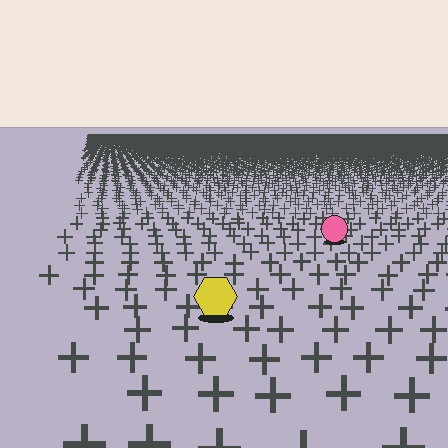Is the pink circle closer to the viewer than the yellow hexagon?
No. The yellow hexagon is closer — you can tell from the texture gradient: the ground texture is coarser near it.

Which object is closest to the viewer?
The yellow hexagon is closest. The texture marks near it are larger and more spread out.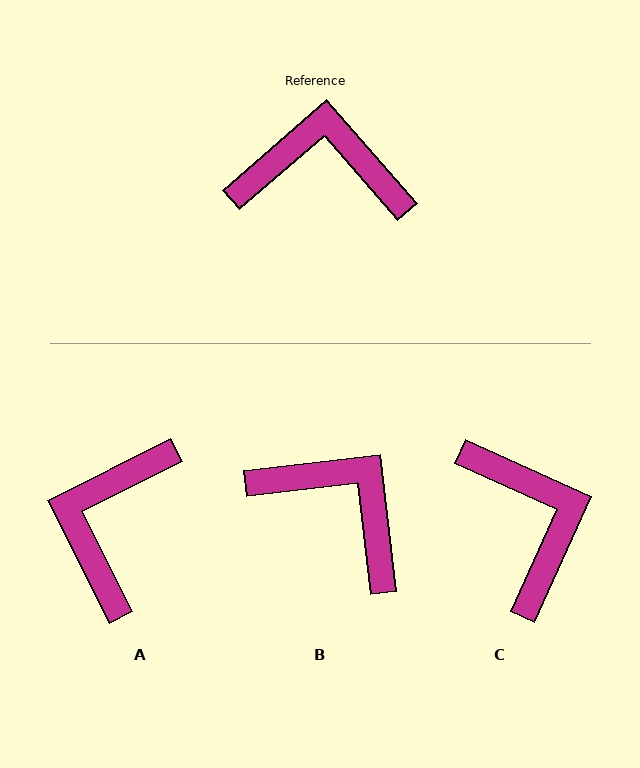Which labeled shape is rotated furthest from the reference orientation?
A, about 76 degrees away.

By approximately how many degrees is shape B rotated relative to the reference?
Approximately 34 degrees clockwise.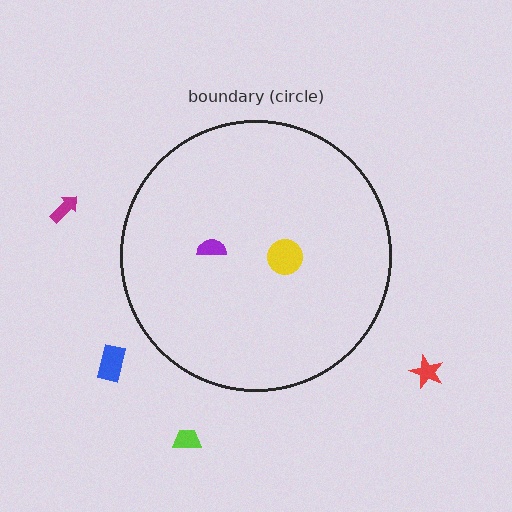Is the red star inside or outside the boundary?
Outside.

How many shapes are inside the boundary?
2 inside, 4 outside.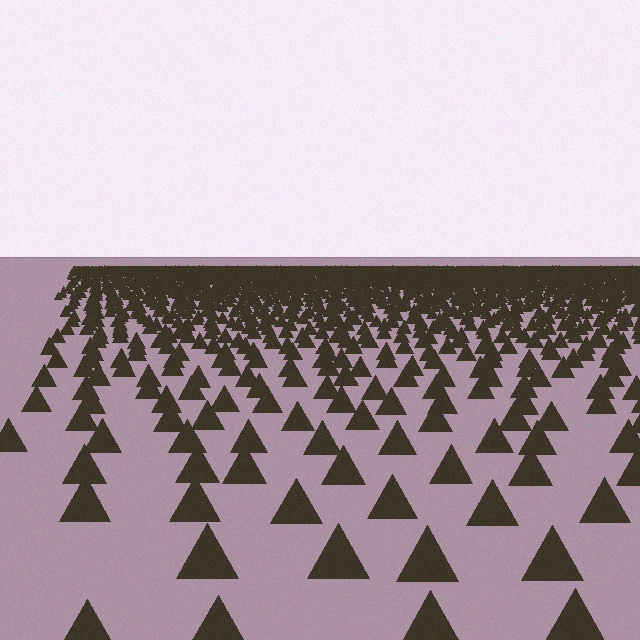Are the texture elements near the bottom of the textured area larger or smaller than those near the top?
Larger. Near the bottom, elements are closer to the viewer and appear at a bigger on-screen size.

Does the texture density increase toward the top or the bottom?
Density increases toward the top.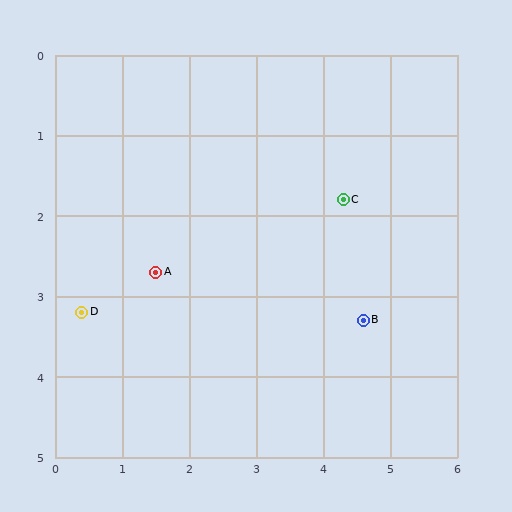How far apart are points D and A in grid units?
Points D and A are about 1.2 grid units apart.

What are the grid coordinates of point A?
Point A is at approximately (1.5, 2.7).